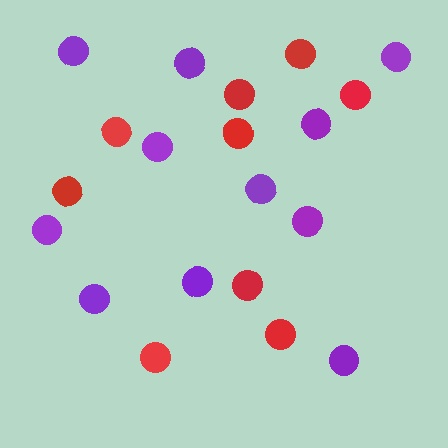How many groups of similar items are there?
There are 2 groups: one group of red circles (9) and one group of purple circles (11).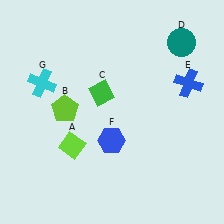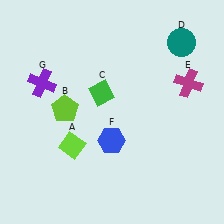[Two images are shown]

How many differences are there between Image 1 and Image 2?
There are 2 differences between the two images.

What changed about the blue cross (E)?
In Image 1, E is blue. In Image 2, it changed to magenta.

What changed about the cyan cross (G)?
In Image 1, G is cyan. In Image 2, it changed to purple.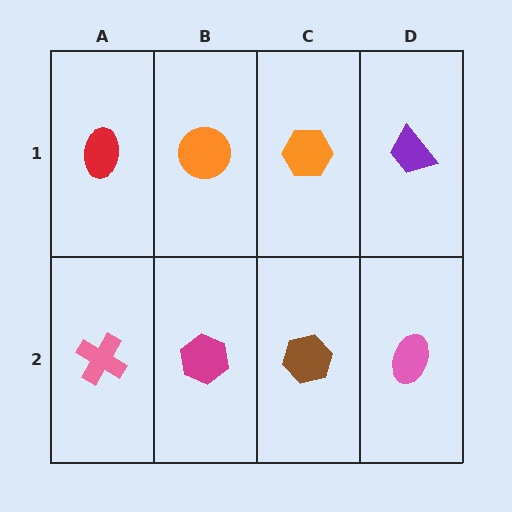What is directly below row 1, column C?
A brown hexagon.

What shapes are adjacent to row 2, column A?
A red ellipse (row 1, column A), a magenta hexagon (row 2, column B).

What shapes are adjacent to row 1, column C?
A brown hexagon (row 2, column C), an orange circle (row 1, column B), a purple trapezoid (row 1, column D).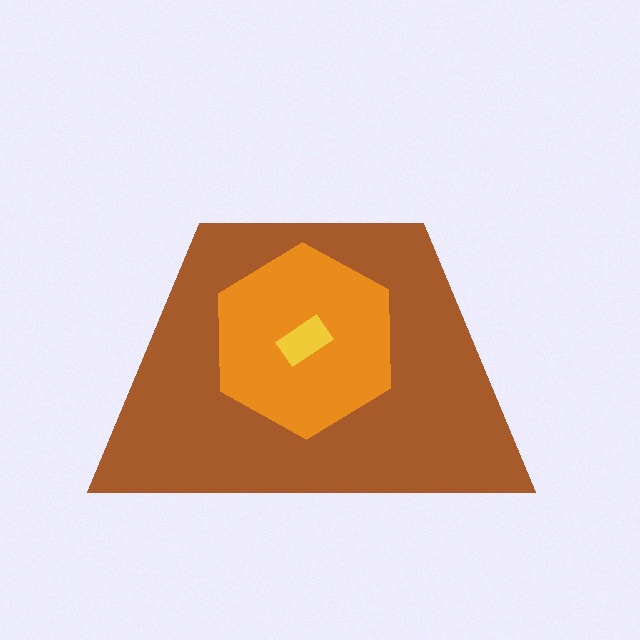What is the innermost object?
The yellow rectangle.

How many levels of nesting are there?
3.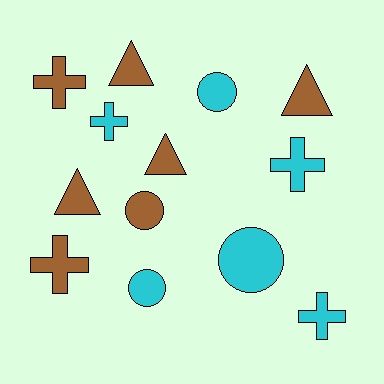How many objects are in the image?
There are 13 objects.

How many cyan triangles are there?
There are no cyan triangles.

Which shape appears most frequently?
Cross, with 5 objects.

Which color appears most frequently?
Brown, with 7 objects.